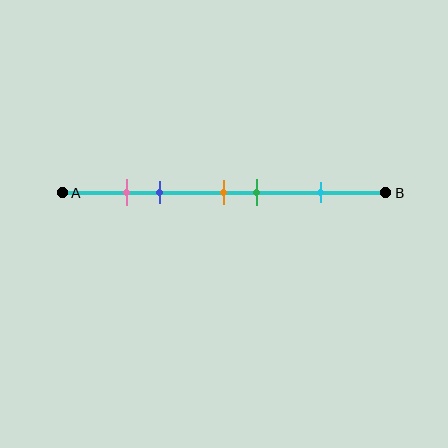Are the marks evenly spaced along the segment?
No, the marks are not evenly spaced.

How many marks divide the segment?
There are 5 marks dividing the segment.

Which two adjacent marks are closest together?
The pink and blue marks are the closest adjacent pair.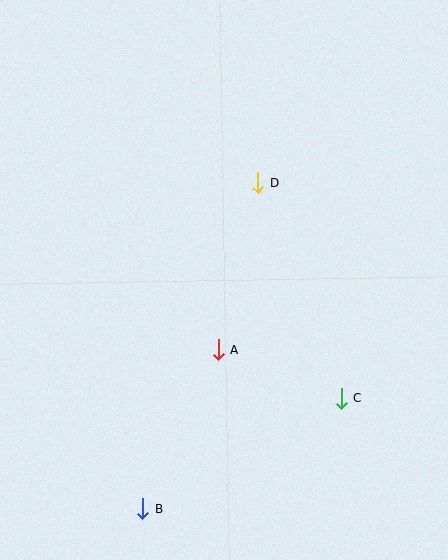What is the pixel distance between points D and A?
The distance between D and A is 171 pixels.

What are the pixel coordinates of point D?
Point D is at (258, 183).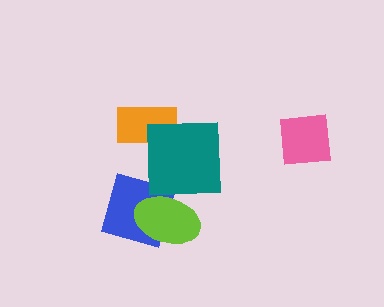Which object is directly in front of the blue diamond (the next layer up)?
The teal square is directly in front of the blue diamond.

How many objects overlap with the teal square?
3 objects overlap with the teal square.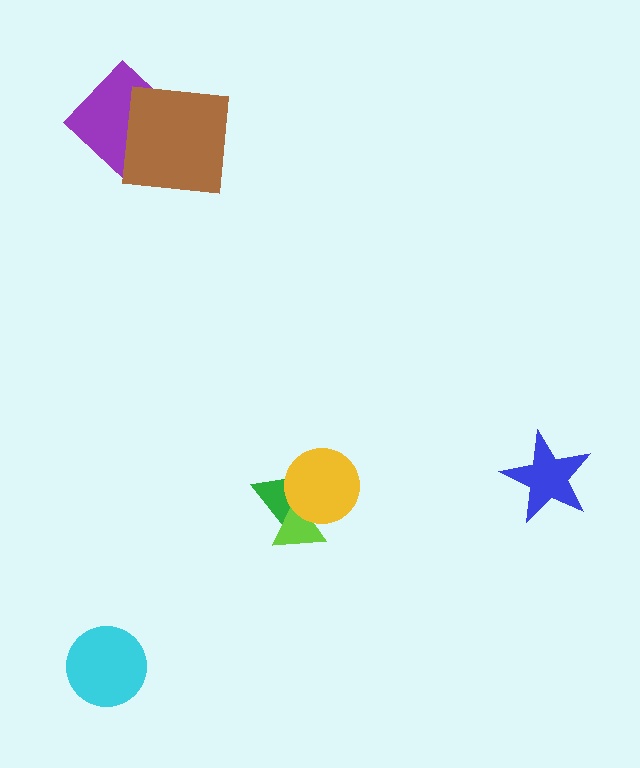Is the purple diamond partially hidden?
Yes, it is partially covered by another shape.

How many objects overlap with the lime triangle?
2 objects overlap with the lime triangle.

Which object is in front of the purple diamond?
The brown square is in front of the purple diamond.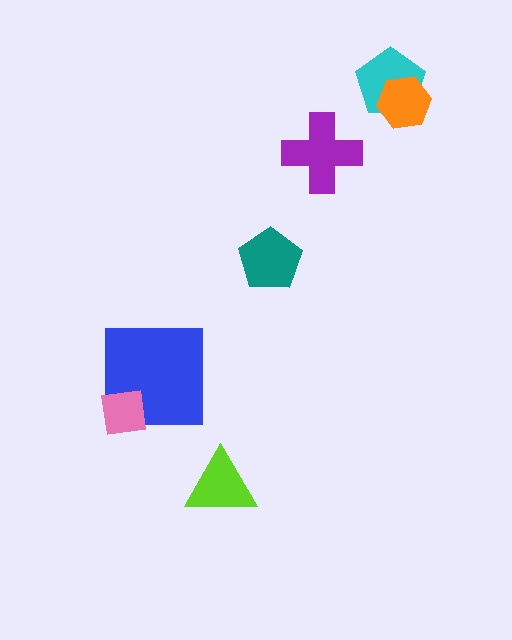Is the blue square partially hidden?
Yes, it is partially covered by another shape.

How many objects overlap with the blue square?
1 object overlaps with the blue square.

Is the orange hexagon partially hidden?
No, no other shape covers it.